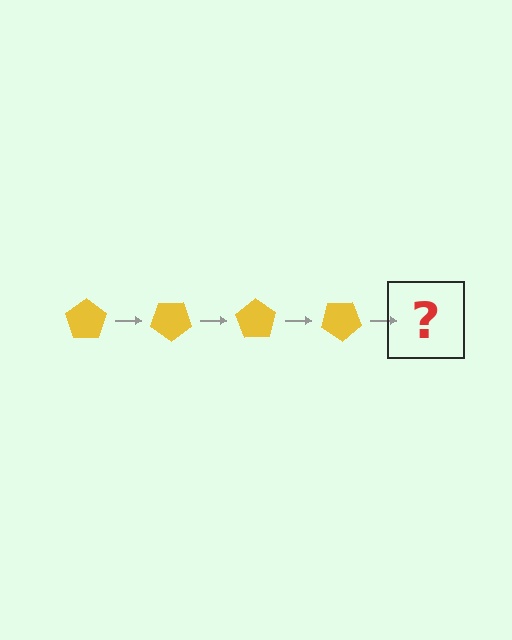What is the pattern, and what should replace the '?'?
The pattern is that the pentagon rotates 35 degrees each step. The '?' should be a yellow pentagon rotated 140 degrees.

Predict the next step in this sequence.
The next step is a yellow pentagon rotated 140 degrees.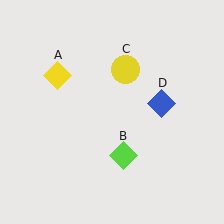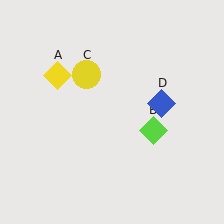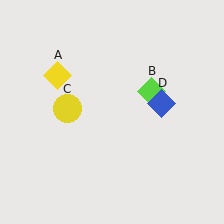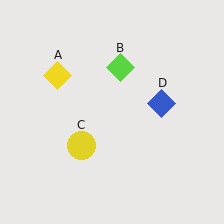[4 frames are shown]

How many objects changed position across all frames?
2 objects changed position: lime diamond (object B), yellow circle (object C).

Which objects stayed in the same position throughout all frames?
Yellow diamond (object A) and blue diamond (object D) remained stationary.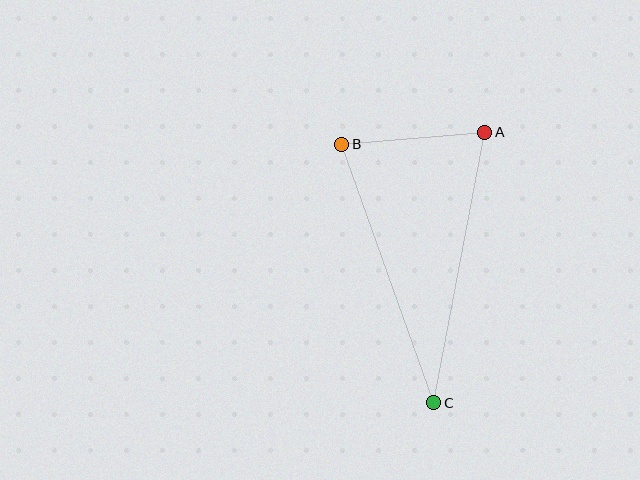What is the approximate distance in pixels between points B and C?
The distance between B and C is approximately 275 pixels.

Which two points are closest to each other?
Points A and B are closest to each other.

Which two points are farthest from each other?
Points A and C are farthest from each other.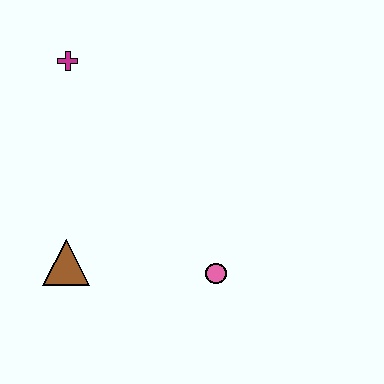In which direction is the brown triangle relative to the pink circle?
The brown triangle is to the left of the pink circle.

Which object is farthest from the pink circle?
The magenta cross is farthest from the pink circle.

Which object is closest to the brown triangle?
The pink circle is closest to the brown triangle.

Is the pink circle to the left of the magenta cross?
No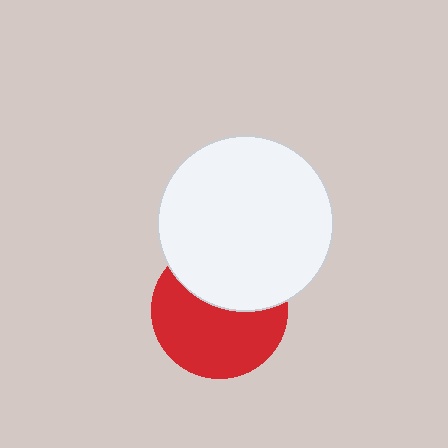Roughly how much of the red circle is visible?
About half of it is visible (roughly 60%).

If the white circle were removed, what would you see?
You would see the complete red circle.